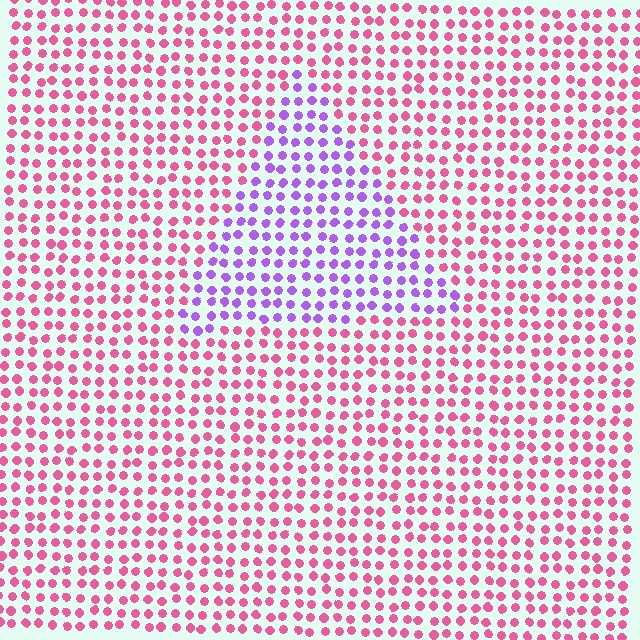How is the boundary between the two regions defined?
The boundary is defined purely by a slight shift in hue (about 56 degrees). Spacing, size, and orientation are identical on both sides.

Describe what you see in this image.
The image is filled with small pink elements in a uniform arrangement. A triangle-shaped region is visible where the elements are tinted to a slightly different hue, forming a subtle color boundary.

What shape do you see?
I see a triangle.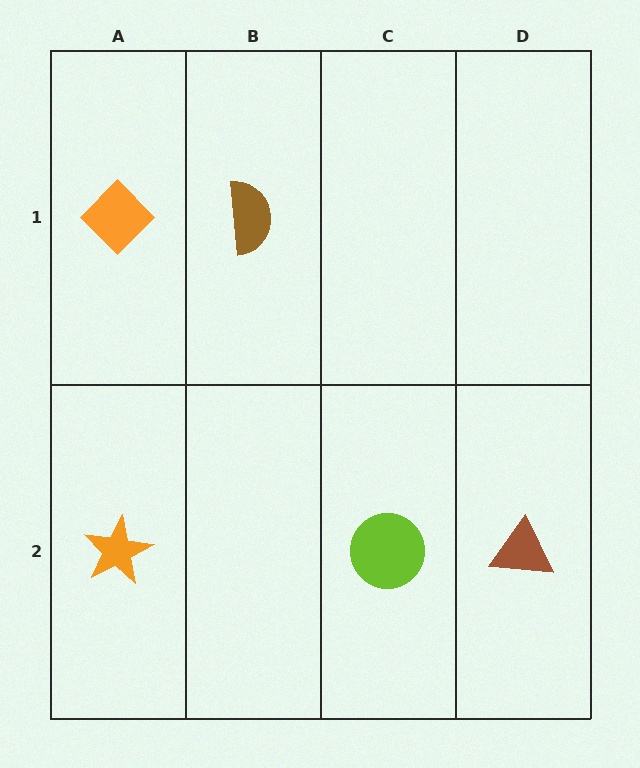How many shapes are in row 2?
3 shapes.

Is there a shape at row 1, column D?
No, that cell is empty.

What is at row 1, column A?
An orange diamond.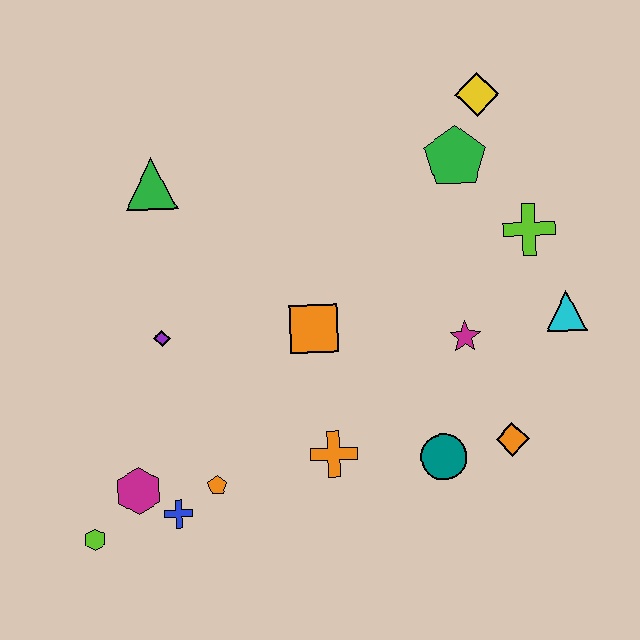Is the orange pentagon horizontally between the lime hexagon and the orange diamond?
Yes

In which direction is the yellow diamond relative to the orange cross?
The yellow diamond is above the orange cross.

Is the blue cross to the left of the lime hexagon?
No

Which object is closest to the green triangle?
The purple diamond is closest to the green triangle.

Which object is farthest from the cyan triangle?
The lime hexagon is farthest from the cyan triangle.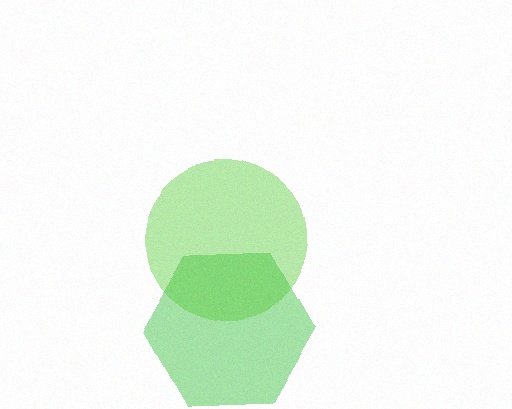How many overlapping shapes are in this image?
There are 2 overlapping shapes in the image.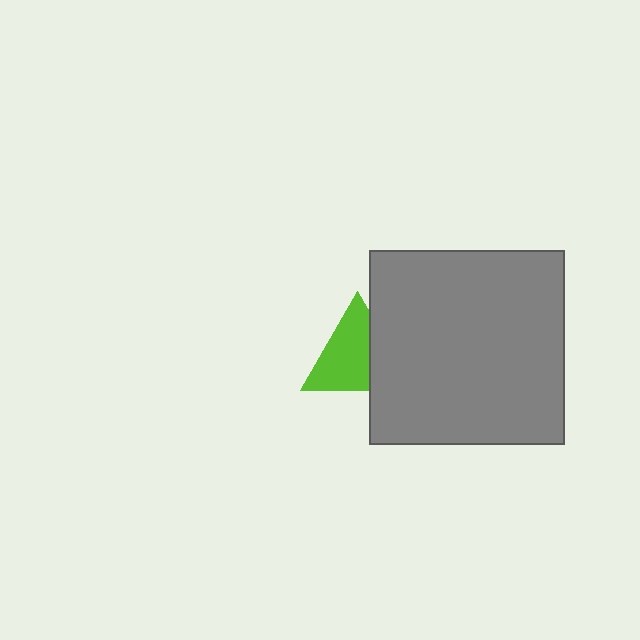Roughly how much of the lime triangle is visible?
Most of it is visible (roughly 68%).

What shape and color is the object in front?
The object in front is a gray square.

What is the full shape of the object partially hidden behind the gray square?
The partially hidden object is a lime triangle.